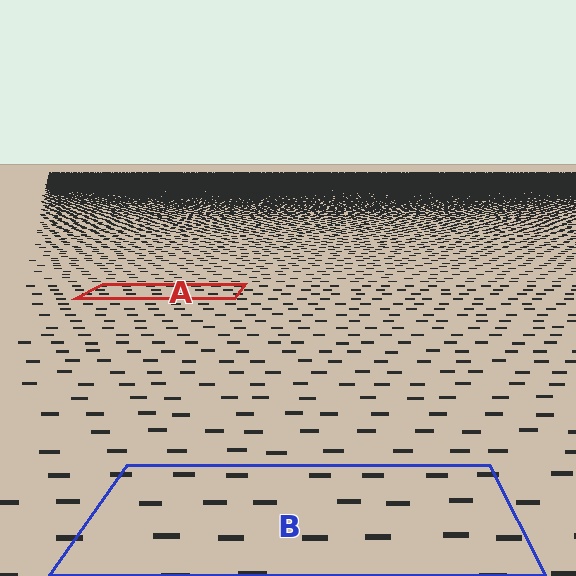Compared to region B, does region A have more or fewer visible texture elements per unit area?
Region A has more texture elements per unit area — they are packed more densely because it is farther away.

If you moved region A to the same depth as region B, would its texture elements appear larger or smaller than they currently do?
They would appear larger. At a closer depth, the same texture elements are projected at a bigger on-screen size.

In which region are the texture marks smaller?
The texture marks are smaller in region A, because it is farther away.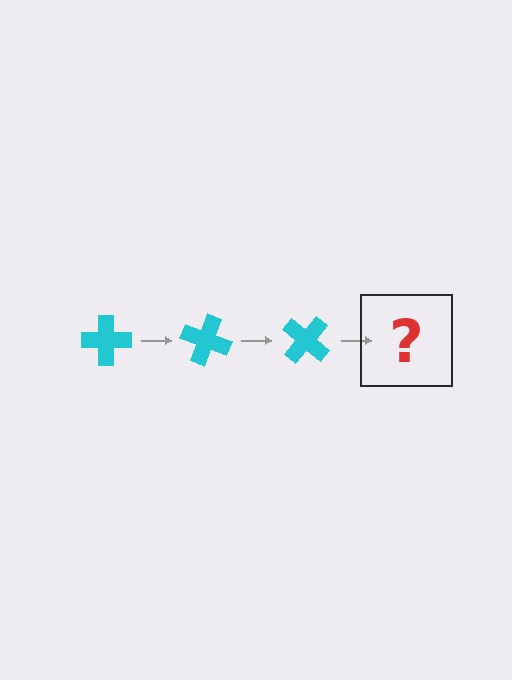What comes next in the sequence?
The next element should be a cyan cross rotated 60 degrees.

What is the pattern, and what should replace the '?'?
The pattern is that the cross rotates 20 degrees each step. The '?' should be a cyan cross rotated 60 degrees.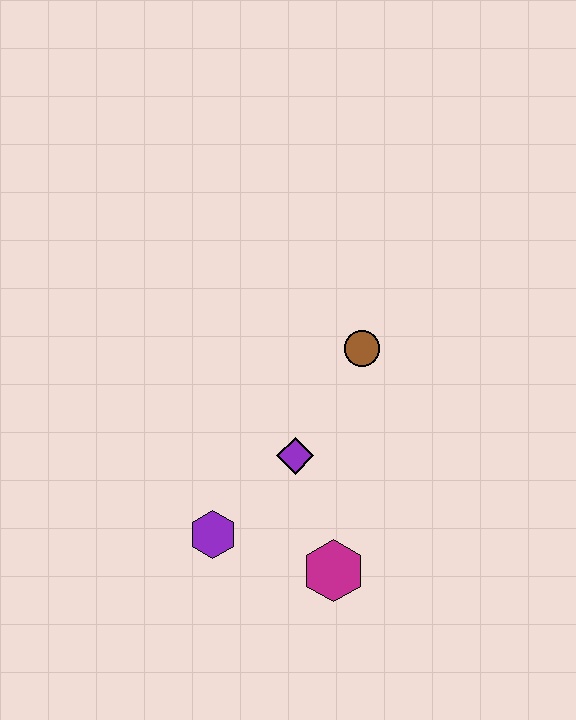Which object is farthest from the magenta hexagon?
The brown circle is farthest from the magenta hexagon.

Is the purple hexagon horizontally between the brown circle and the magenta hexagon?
No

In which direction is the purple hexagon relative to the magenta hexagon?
The purple hexagon is to the left of the magenta hexagon.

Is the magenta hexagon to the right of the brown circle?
No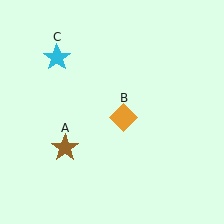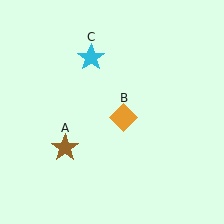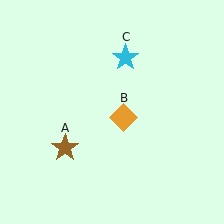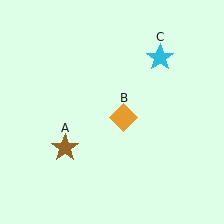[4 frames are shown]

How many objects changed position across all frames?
1 object changed position: cyan star (object C).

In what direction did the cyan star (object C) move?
The cyan star (object C) moved right.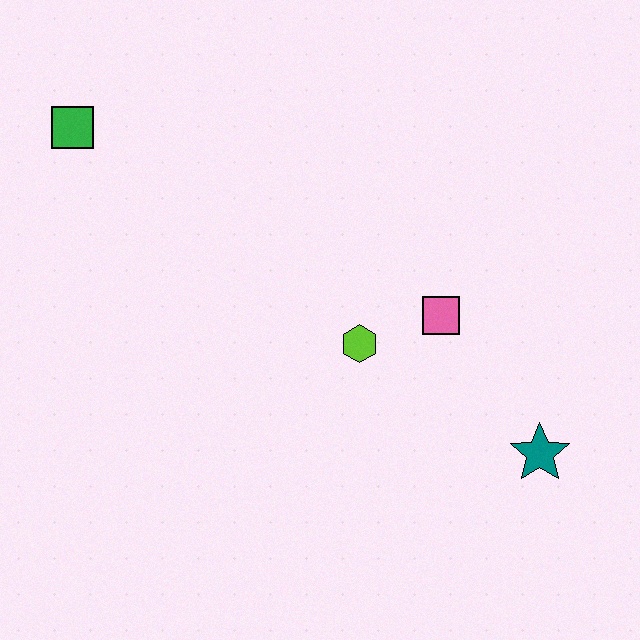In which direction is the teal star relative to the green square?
The teal star is to the right of the green square.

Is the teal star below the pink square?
Yes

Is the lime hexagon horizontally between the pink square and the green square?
Yes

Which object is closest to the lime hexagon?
The pink square is closest to the lime hexagon.